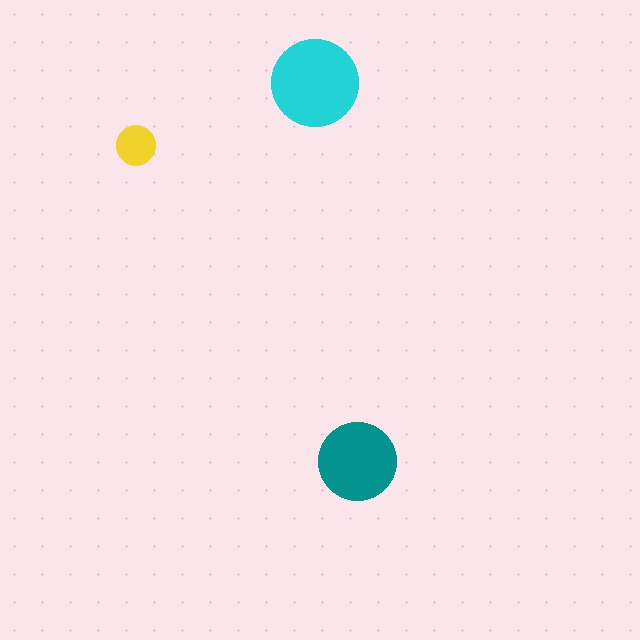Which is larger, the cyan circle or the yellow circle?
The cyan one.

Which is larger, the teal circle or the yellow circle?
The teal one.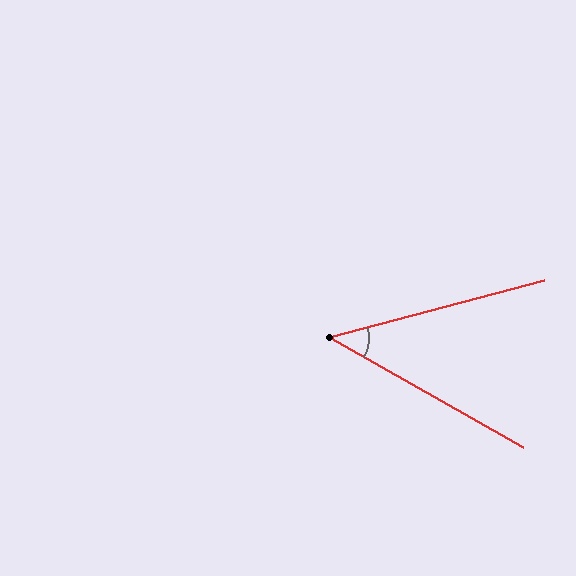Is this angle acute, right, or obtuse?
It is acute.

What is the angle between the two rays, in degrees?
Approximately 44 degrees.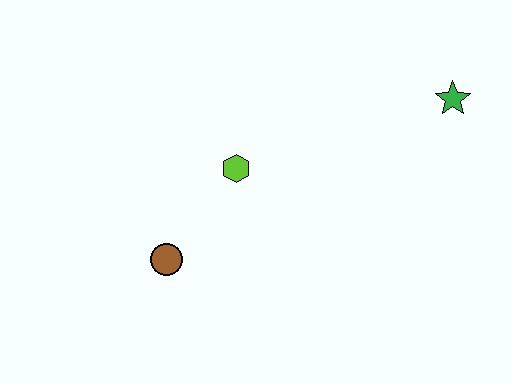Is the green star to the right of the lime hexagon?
Yes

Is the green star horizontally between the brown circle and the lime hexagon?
No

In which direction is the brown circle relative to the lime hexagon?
The brown circle is below the lime hexagon.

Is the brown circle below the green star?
Yes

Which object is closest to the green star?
The lime hexagon is closest to the green star.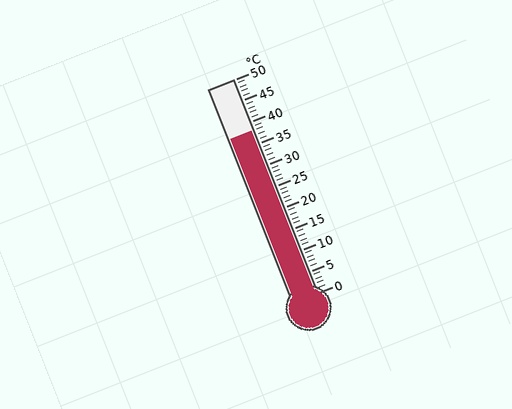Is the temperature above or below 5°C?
The temperature is above 5°C.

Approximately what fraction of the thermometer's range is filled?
The thermometer is filled to approximately 75% of its range.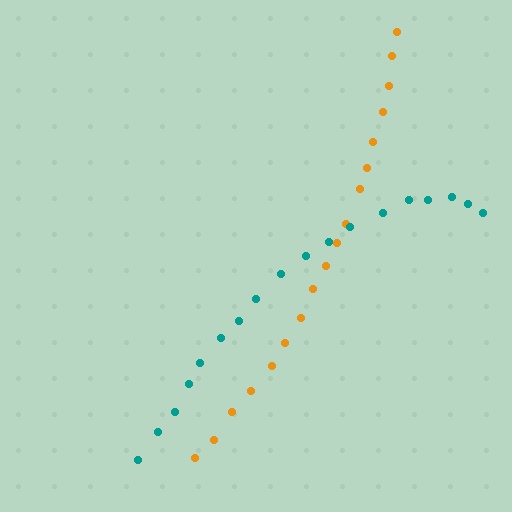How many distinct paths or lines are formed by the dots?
There are 2 distinct paths.